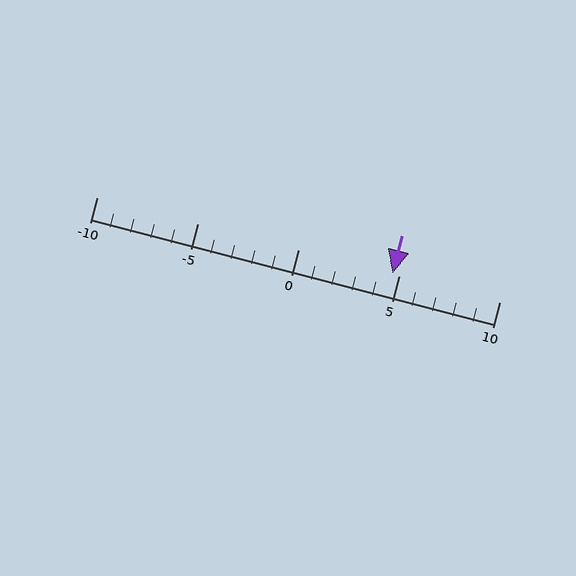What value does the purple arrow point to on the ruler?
The purple arrow points to approximately 5.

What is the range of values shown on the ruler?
The ruler shows values from -10 to 10.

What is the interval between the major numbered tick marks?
The major tick marks are spaced 5 units apart.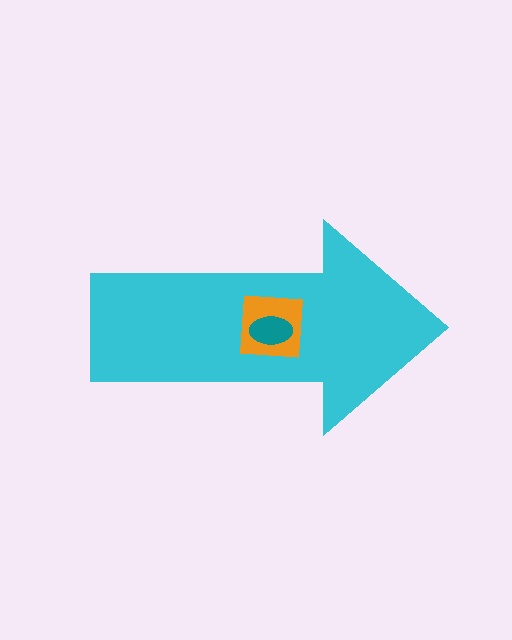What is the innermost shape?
The teal ellipse.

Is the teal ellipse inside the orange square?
Yes.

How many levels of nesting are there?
3.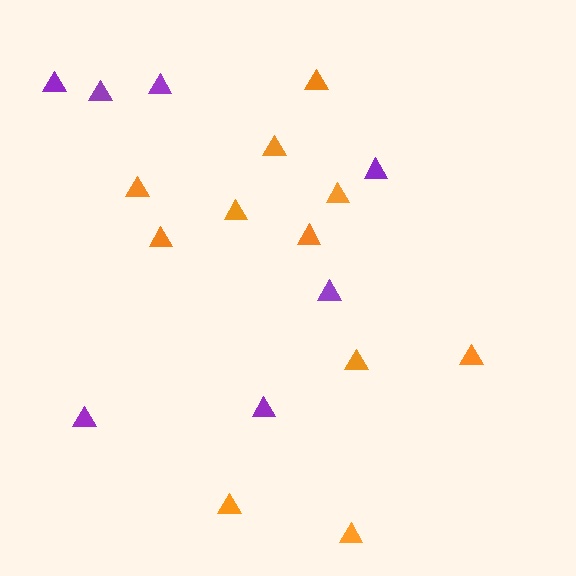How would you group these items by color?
There are 2 groups: one group of orange triangles (11) and one group of purple triangles (7).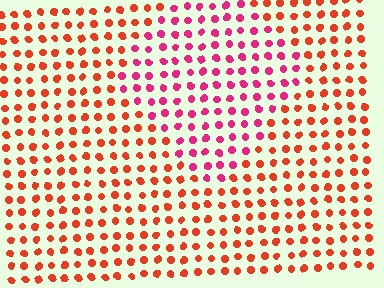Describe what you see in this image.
The image is filled with small red elements in a uniform arrangement. A diamond-shaped region is visible where the elements are tinted to a slightly different hue, forming a subtle color boundary.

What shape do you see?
I see a diamond.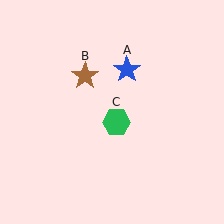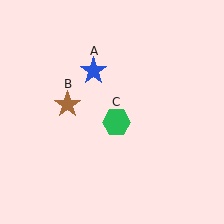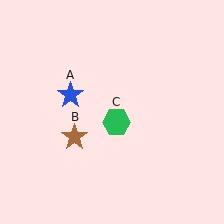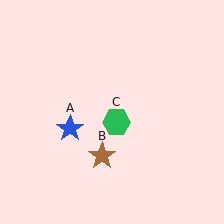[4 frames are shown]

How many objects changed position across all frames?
2 objects changed position: blue star (object A), brown star (object B).